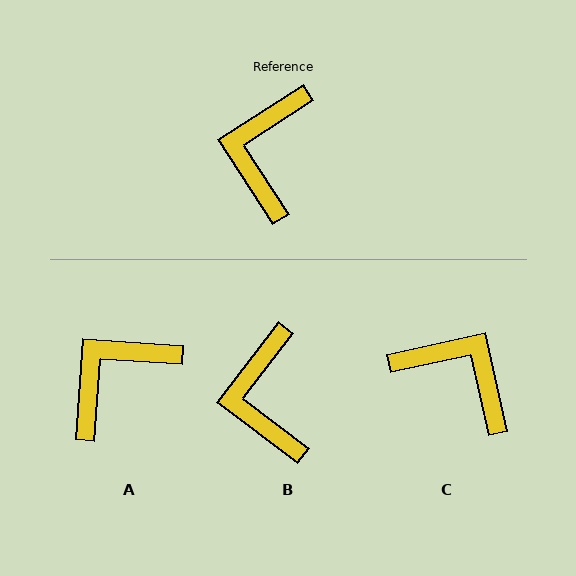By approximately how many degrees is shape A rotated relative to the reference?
Approximately 37 degrees clockwise.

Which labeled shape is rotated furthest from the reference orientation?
C, about 110 degrees away.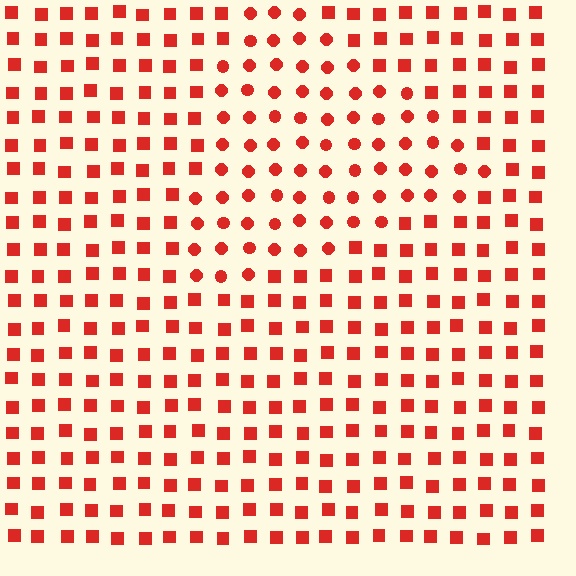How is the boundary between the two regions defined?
The boundary is defined by a change in element shape: circles inside vs. squares outside. All elements share the same color and spacing.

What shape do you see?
I see a triangle.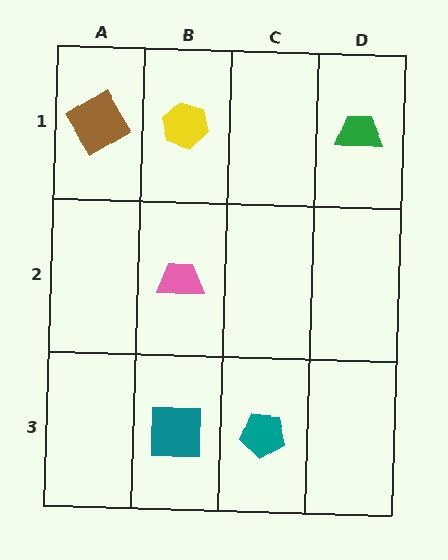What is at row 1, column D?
A green trapezoid.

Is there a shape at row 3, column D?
No, that cell is empty.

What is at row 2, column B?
A pink trapezoid.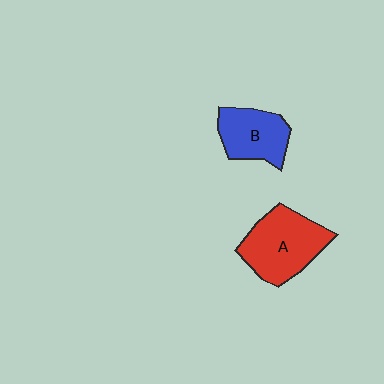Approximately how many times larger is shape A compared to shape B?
Approximately 1.4 times.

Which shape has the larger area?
Shape A (red).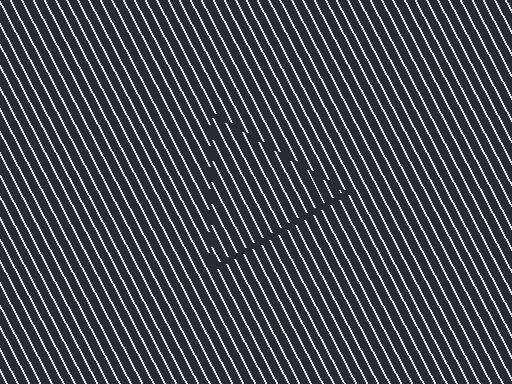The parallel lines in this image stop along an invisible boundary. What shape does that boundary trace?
An illusory triangle. The interior of the shape contains the same grating, shifted by half a period — the contour is defined by the phase discontinuity where line-ends from the inner and outer gratings abut.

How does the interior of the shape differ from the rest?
The interior of the shape contains the same grating, shifted by half a period — the contour is defined by the phase discontinuity where line-ends from the inner and outer gratings abut.